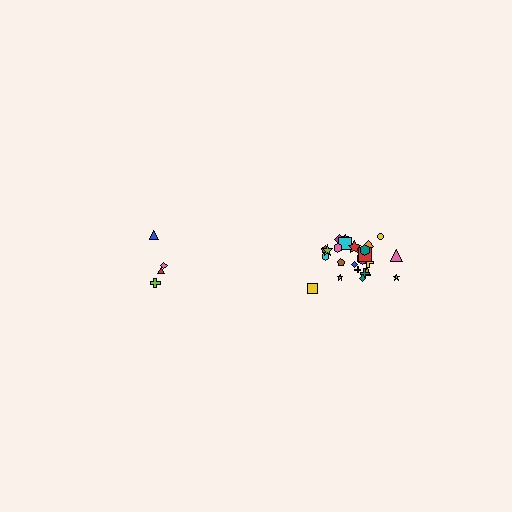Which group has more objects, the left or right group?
The right group.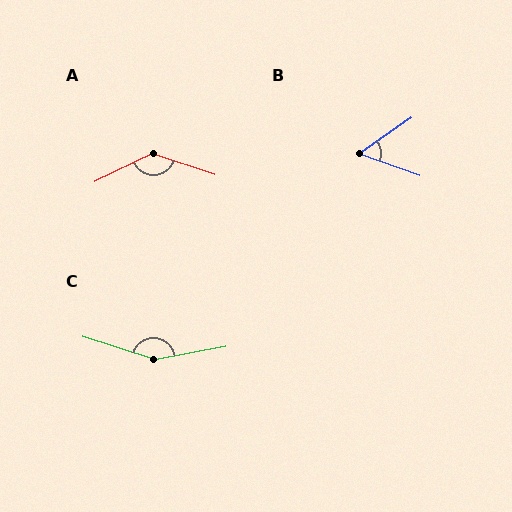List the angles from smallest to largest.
B (54°), A (136°), C (152°).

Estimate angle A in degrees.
Approximately 136 degrees.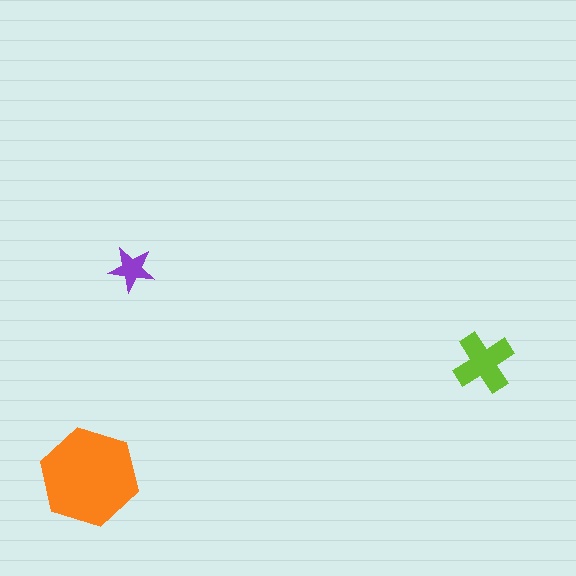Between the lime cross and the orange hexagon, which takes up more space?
The orange hexagon.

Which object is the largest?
The orange hexagon.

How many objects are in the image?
There are 3 objects in the image.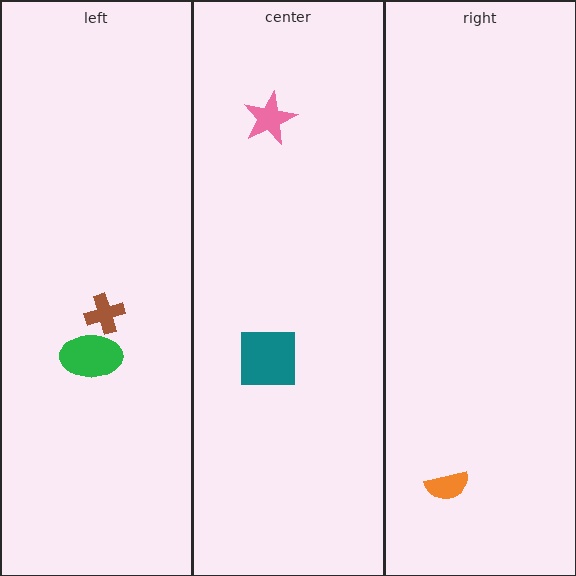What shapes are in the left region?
The brown cross, the green ellipse.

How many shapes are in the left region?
2.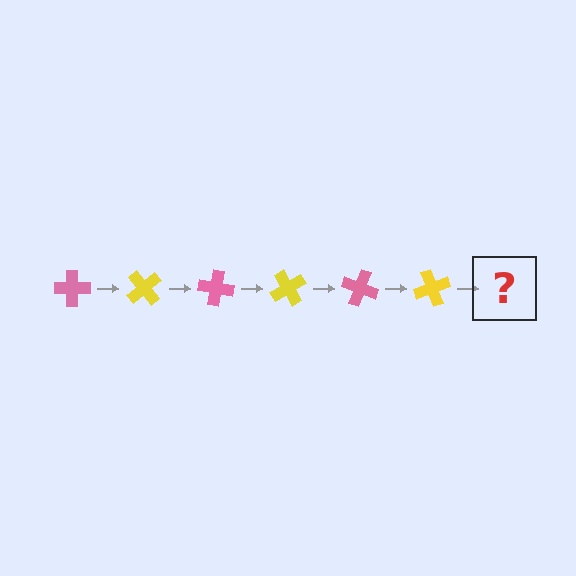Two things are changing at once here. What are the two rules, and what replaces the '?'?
The two rules are that it rotates 50 degrees each step and the color cycles through pink and yellow. The '?' should be a pink cross, rotated 300 degrees from the start.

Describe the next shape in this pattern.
It should be a pink cross, rotated 300 degrees from the start.